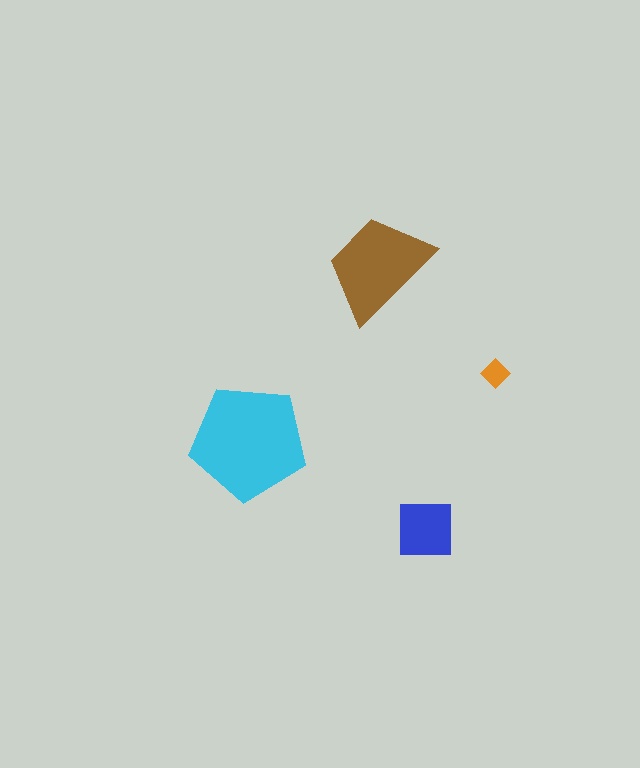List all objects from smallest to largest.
The orange diamond, the blue square, the brown trapezoid, the cyan pentagon.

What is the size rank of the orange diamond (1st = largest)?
4th.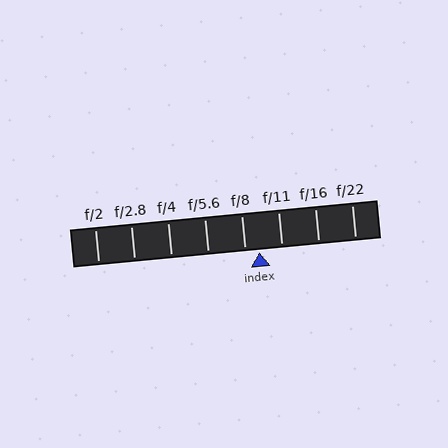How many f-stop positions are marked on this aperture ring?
There are 8 f-stop positions marked.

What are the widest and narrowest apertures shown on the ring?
The widest aperture shown is f/2 and the narrowest is f/22.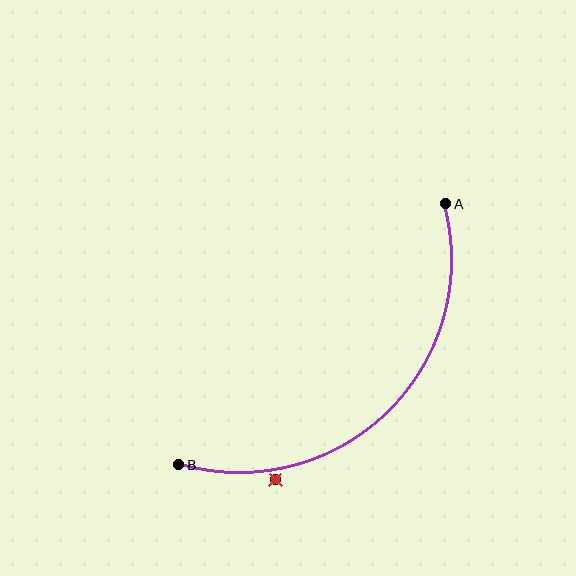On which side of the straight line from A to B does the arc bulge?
The arc bulges below and to the right of the straight line connecting A and B.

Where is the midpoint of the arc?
The arc midpoint is the point on the curve farthest from the straight line joining A and B. It sits below and to the right of that line.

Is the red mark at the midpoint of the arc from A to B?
No — the red mark does not lie on the arc at all. It sits slightly outside the curve.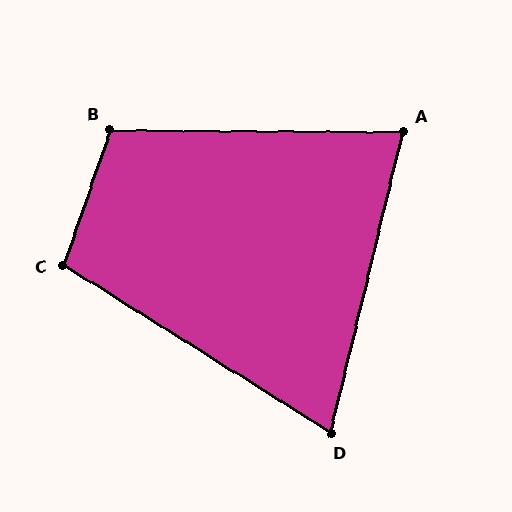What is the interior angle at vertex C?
Approximately 103 degrees (obtuse).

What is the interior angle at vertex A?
Approximately 77 degrees (acute).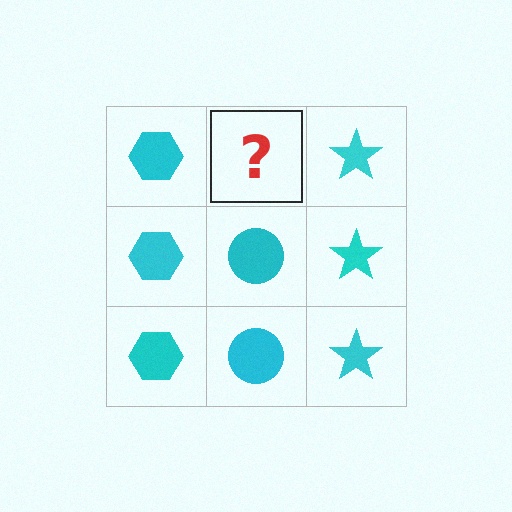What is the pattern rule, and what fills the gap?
The rule is that each column has a consistent shape. The gap should be filled with a cyan circle.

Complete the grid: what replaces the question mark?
The question mark should be replaced with a cyan circle.